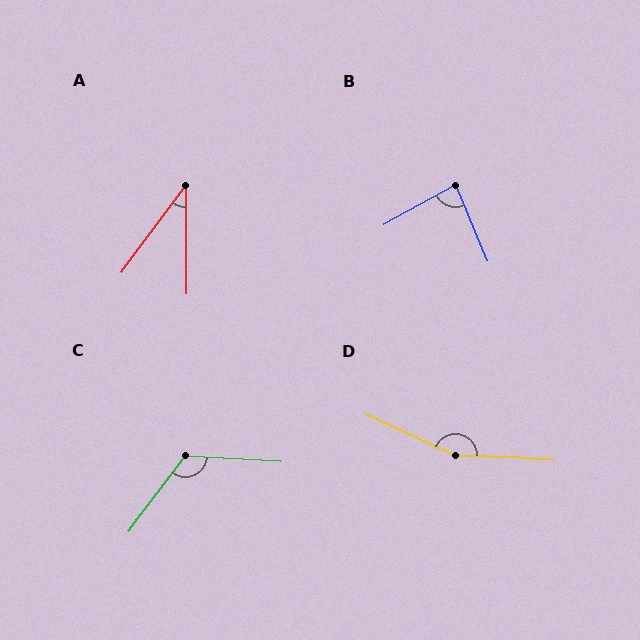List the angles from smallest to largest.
A (36°), B (83°), C (124°), D (157°).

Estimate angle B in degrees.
Approximately 83 degrees.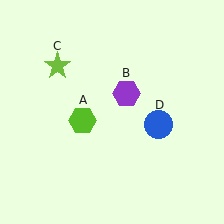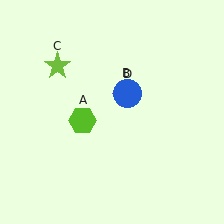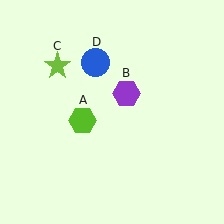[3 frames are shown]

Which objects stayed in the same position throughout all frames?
Lime hexagon (object A) and purple hexagon (object B) and lime star (object C) remained stationary.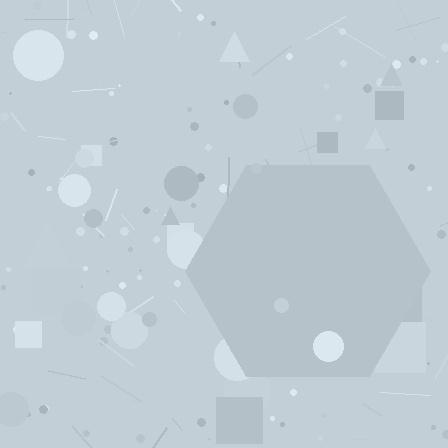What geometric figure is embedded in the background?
A hexagon is embedded in the background.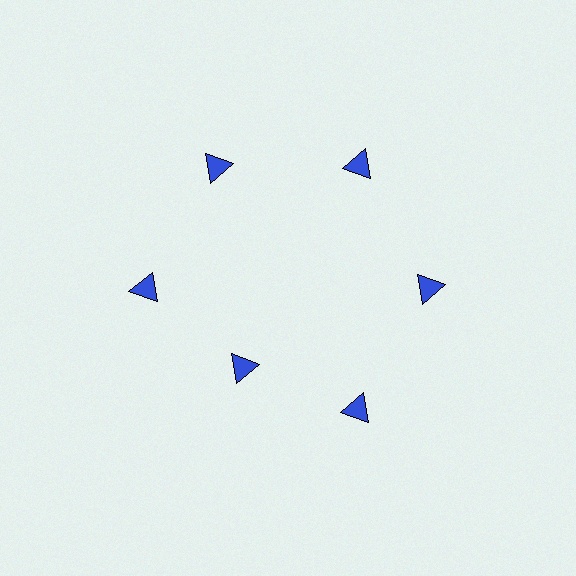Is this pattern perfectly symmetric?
No. The 6 blue triangles are arranged in a ring, but one element near the 7 o'clock position is pulled inward toward the center, breaking the 6-fold rotational symmetry.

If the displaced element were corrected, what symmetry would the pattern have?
It would have 6-fold rotational symmetry — the pattern would map onto itself every 60 degrees.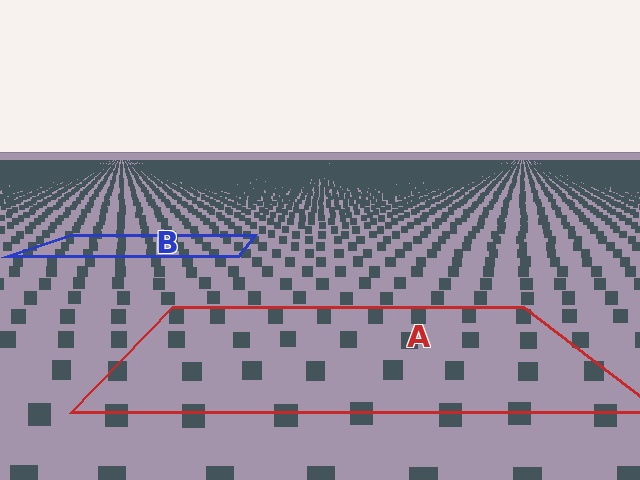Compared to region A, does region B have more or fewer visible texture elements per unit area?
Region B has more texture elements per unit area — they are packed more densely because it is farther away.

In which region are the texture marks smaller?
The texture marks are smaller in region B, because it is farther away.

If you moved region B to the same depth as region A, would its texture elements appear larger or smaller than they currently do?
They would appear larger. At a closer depth, the same texture elements are projected at a bigger on-screen size.